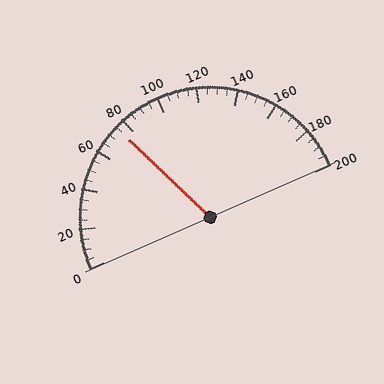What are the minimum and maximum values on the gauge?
The gauge ranges from 0 to 200.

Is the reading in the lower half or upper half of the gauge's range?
The reading is in the lower half of the range (0 to 200).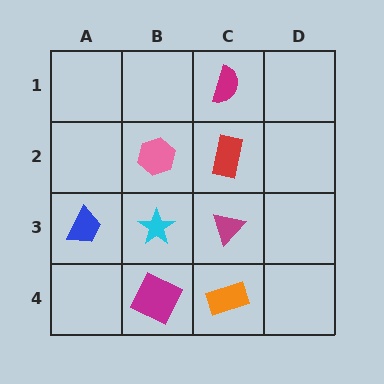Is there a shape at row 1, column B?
No, that cell is empty.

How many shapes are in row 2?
2 shapes.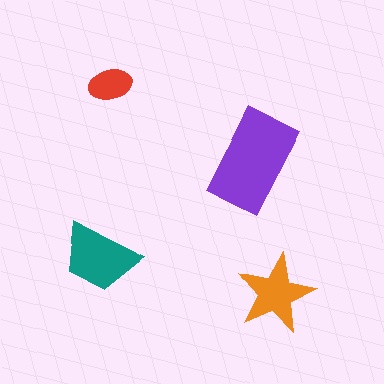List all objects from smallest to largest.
The red ellipse, the orange star, the teal trapezoid, the purple rectangle.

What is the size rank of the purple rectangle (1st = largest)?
1st.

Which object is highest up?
The red ellipse is topmost.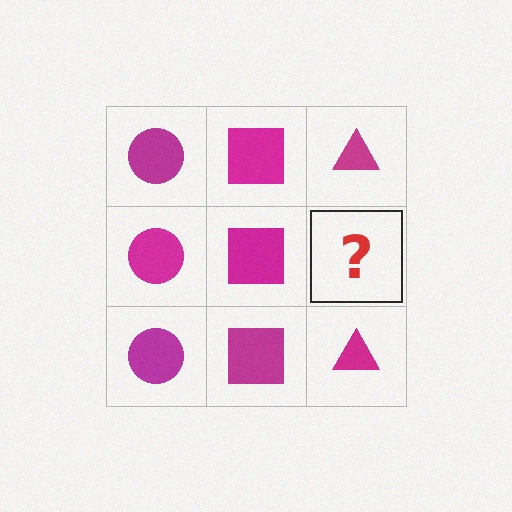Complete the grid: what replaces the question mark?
The question mark should be replaced with a magenta triangle.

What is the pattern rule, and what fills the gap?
The rule is that each column has a consistent shape. The gap should be filled with a magenta triangle.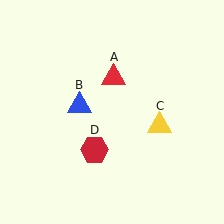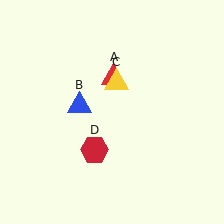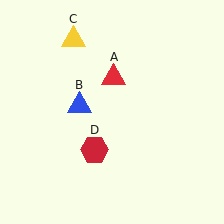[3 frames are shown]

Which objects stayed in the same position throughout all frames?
Red triangle (object A) and blue triangle (object B) and red hexagon (object D) remained stationary.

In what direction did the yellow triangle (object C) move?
The yellow triangle (object C) moved up and to the left.